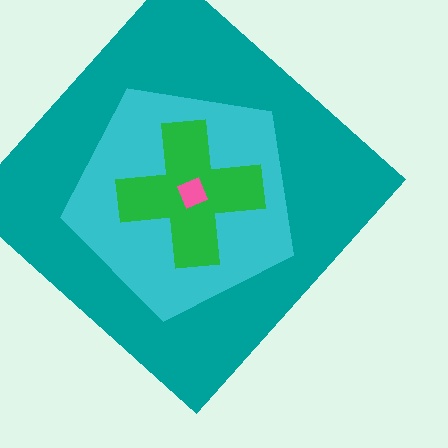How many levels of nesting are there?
4.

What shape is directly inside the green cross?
The pink diamond.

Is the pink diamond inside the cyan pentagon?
Yes.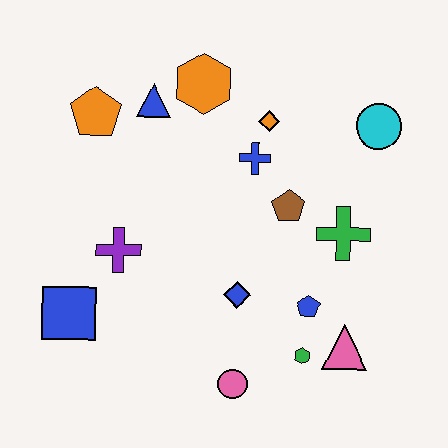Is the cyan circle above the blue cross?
Yes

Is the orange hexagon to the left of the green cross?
Yes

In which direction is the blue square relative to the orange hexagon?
The blue square is below the orange hexagon.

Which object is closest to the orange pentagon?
The blue triangle is closest to the orange pentagon.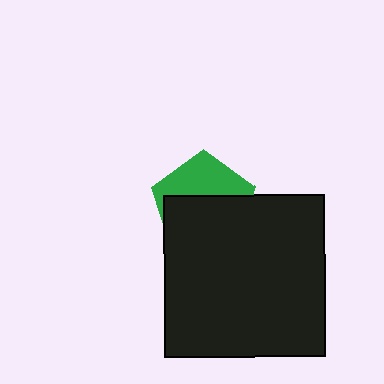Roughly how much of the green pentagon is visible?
A small part of it is visible (roughly 41%).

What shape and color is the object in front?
The object in front is a black square.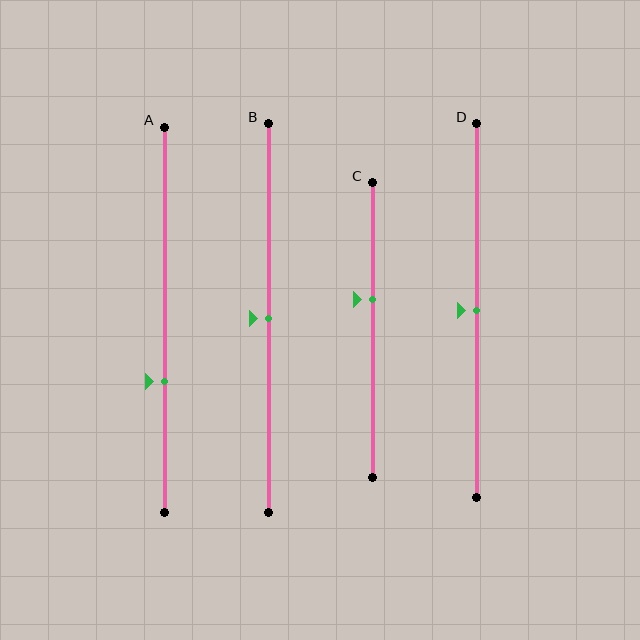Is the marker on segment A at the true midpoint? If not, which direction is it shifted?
No, the marker on segment A is shifted downward by about 16% of the segment length.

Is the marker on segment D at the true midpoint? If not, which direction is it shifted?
Yes, the marker on segment D is at the true midpoint.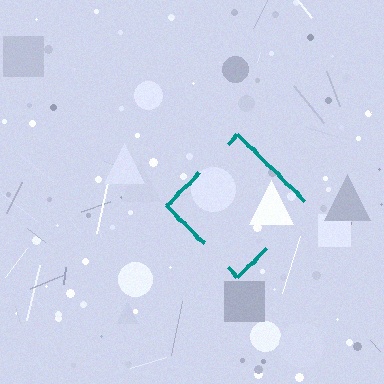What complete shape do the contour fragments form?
The contour fragments form a diamond.